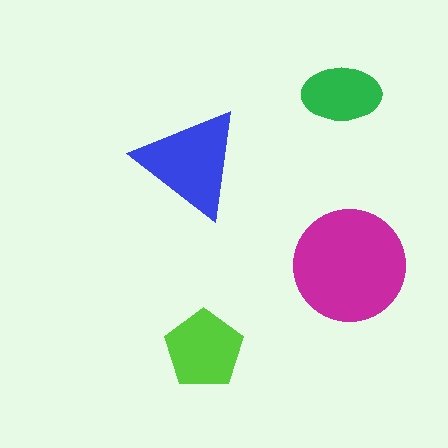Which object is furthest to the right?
The magenta circle is rightmost.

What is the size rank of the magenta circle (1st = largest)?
1st.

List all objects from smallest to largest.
The green ellipse, the lime pentagon, the blue triangle, the magenta circle.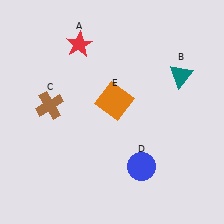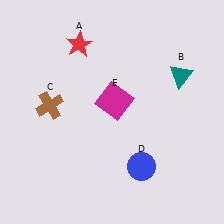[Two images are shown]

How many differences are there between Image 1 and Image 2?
There is 1 difference between the two images.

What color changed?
The square (E) changed from orange in Image 1 to magenta in Image 2.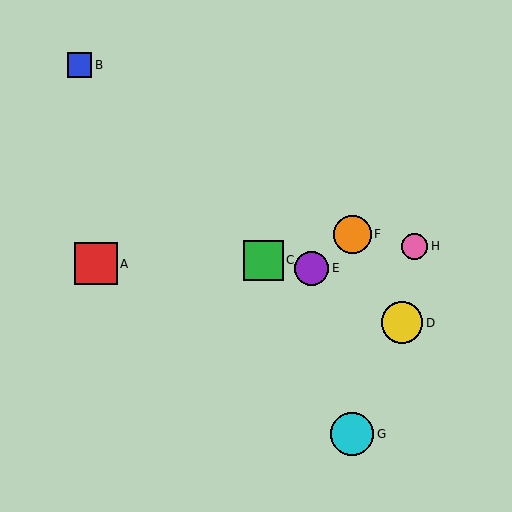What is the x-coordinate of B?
Object B is at x≈79.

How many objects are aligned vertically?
2 objects (F, G) are aligned vertically.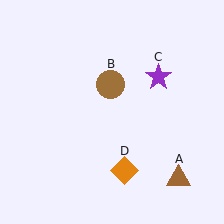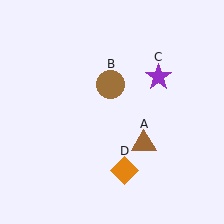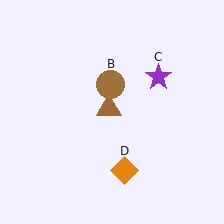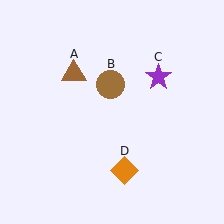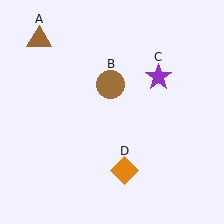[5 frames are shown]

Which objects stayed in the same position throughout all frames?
Brown circle (object B) and purple star (object C) and orange diamond (object D) remained stationary.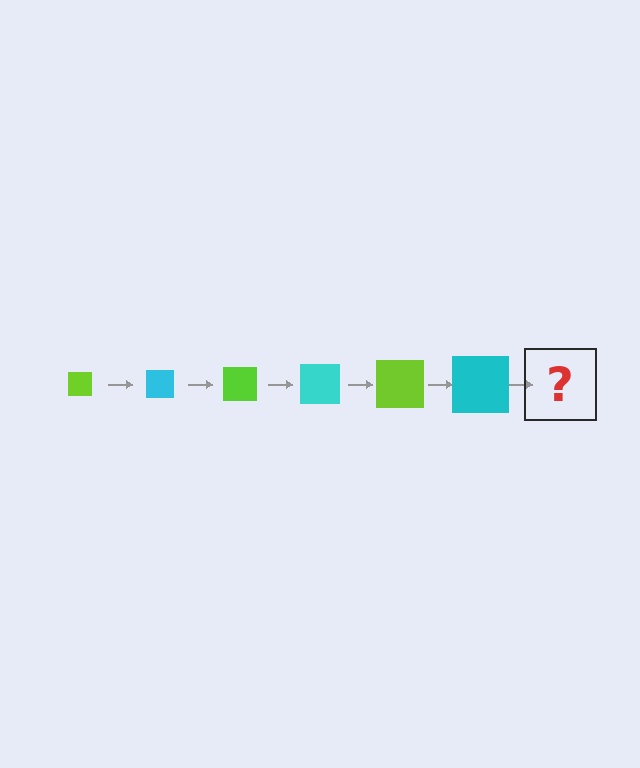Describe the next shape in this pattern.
It should be a lime square, larger than the previous one.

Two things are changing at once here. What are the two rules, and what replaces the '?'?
The two rules are that the square grows larger each step and the color cycles through lime and cyan. The '?' should be a lime square, larger than the previous one.